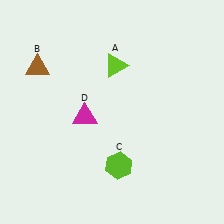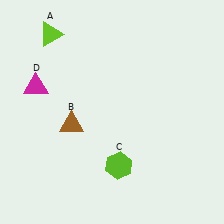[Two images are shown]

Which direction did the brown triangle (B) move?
The brown triangle (B) moved down.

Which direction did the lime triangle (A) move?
The lime triangle (A) moved left.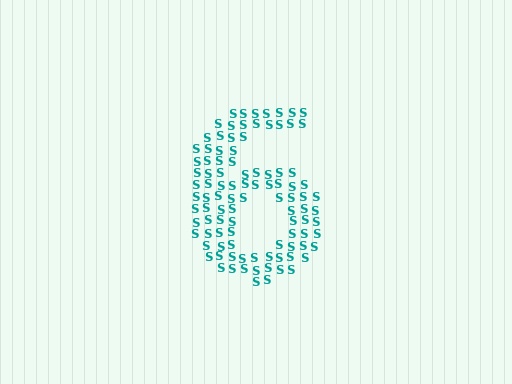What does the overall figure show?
The overall figure shows the digit 6.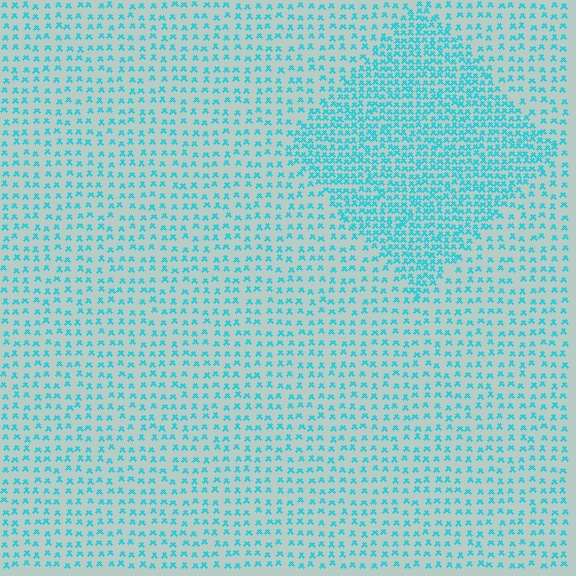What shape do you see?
I see a diamond.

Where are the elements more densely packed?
The elements are more densely packed inside the diamond boundary.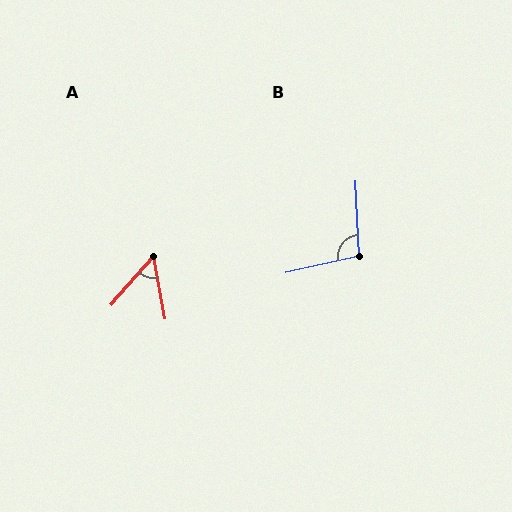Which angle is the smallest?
A, at approximately 52 degrees.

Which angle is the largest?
B, at approximately 100 degrees.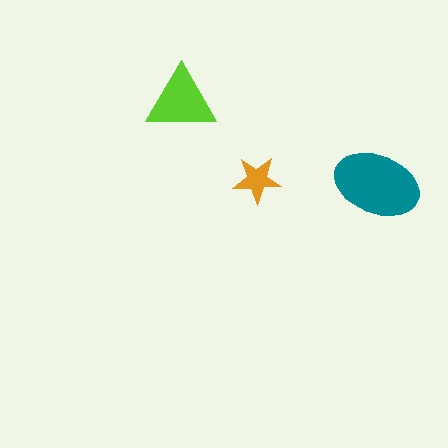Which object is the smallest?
The orange star.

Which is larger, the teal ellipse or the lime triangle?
The teal ellipse.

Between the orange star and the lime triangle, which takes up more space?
The lime triangle.